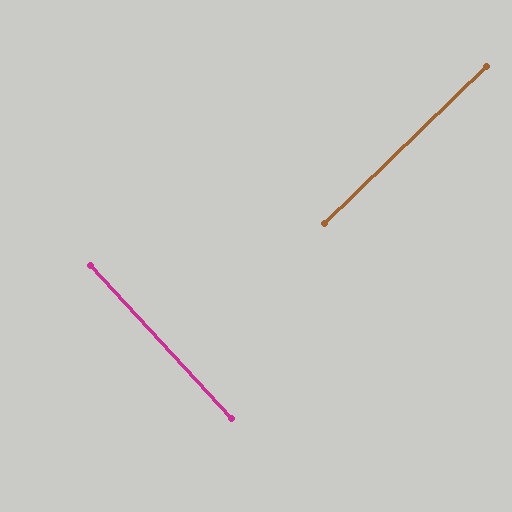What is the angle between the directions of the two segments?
Approximately 89 degrees.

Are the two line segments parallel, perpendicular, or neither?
Perpendicular — they meet at approximately 89°.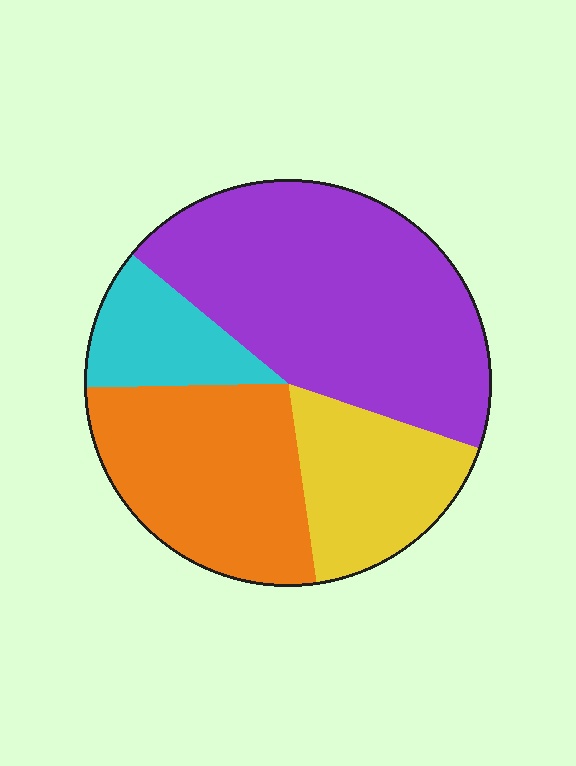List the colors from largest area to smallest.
From largest to smallest: purple, orange, yellow, cyan.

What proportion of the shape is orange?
Orange covers around 25% of the shape.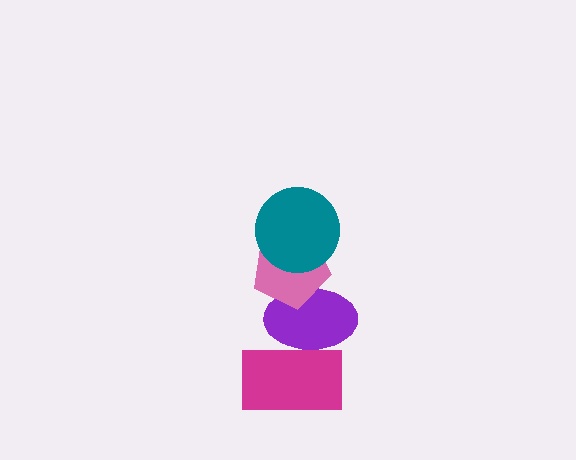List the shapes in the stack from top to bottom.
From top to bottom: the teal circle, the pink pentagon, the purple ellipse, the magenta rectangle.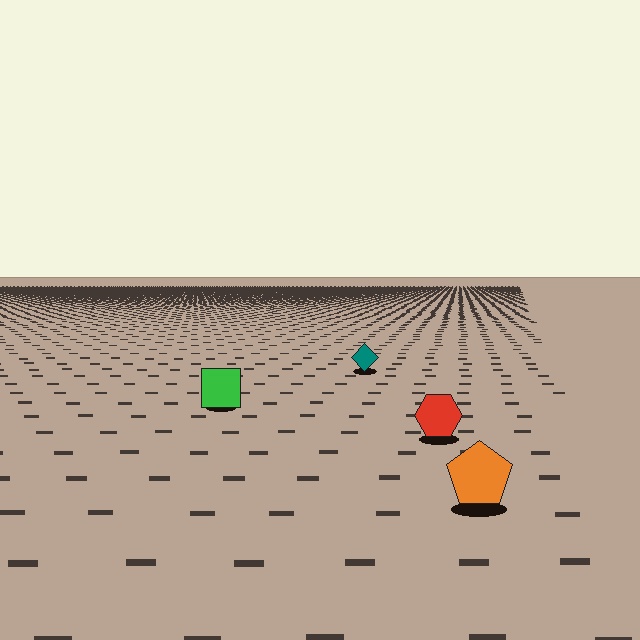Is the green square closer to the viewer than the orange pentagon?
No. The orange pentagon is closer — you can tell from the texture gradient: the ground texture is coarser near it.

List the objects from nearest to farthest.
From nearest to farthest: the orange pentagon, the red hexagon, the green square, the teal diamond.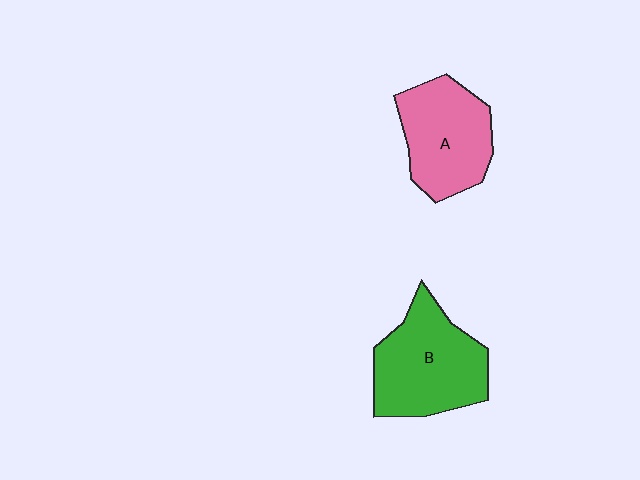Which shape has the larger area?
Shape B (green).